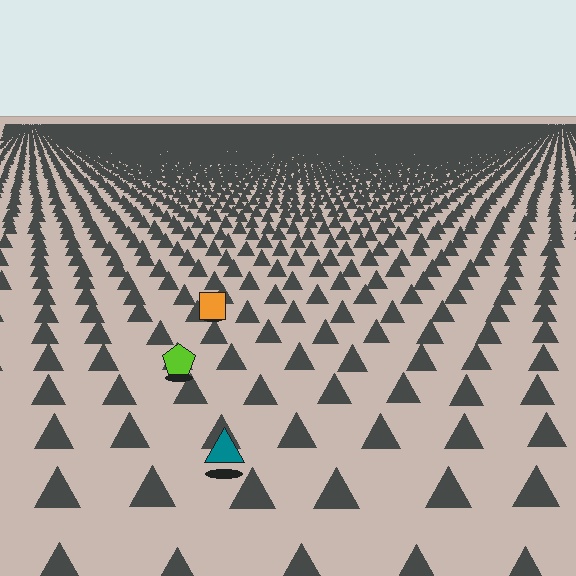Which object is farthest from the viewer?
The orange square is farthest from the viewer. It appears smaller and the ground texture around it is denser.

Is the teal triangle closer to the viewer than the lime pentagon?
Yes. The teal triangle is closer — you can tell from the texture gradient: the ground texture is coarser near it.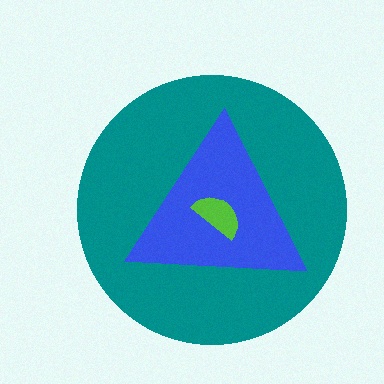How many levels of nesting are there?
3.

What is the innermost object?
The lime semicircle.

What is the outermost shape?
The teal circle.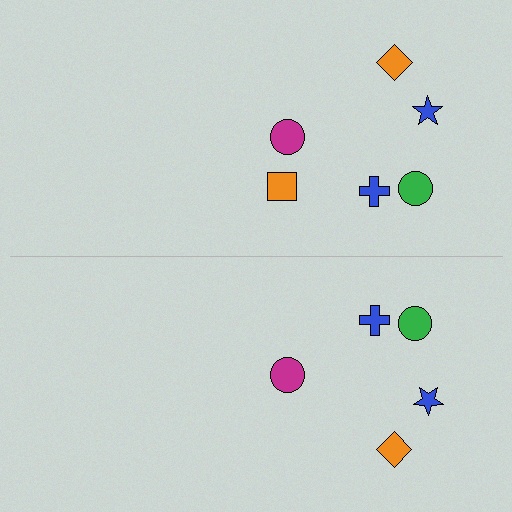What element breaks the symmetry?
A orange square is missing from the bottom side.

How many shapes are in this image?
There are 11 shapes in this image.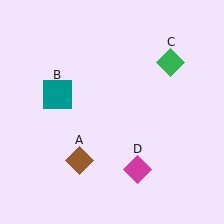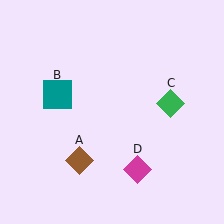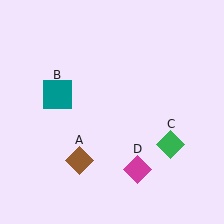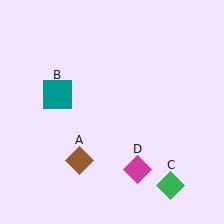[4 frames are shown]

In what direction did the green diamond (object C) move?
The green diamond (object C) moved down.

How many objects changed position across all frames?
1 object changed position: green diamond (object C).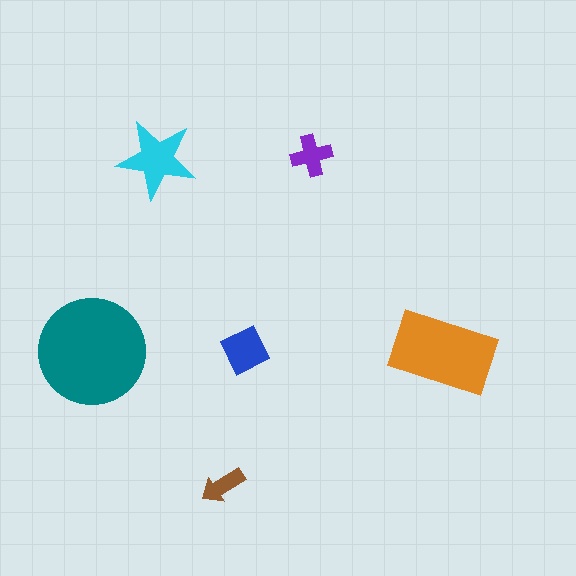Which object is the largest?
The teal circle.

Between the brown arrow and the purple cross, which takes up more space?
The purple cross.